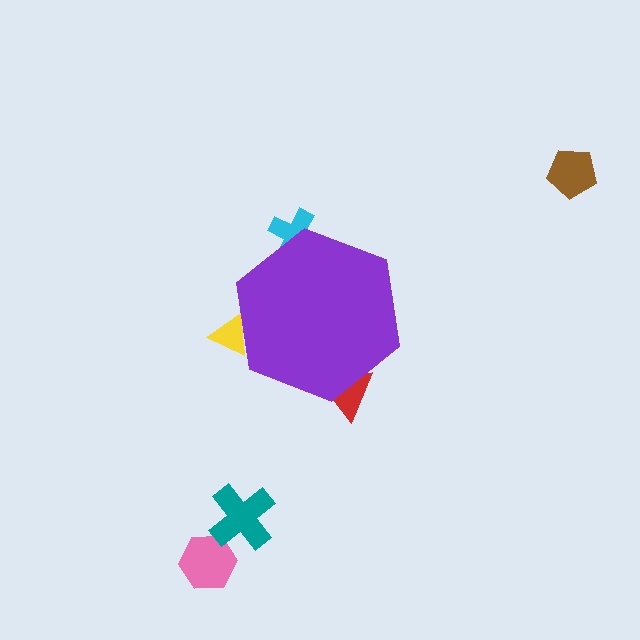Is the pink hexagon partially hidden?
No, the pink hexagon is fully visible.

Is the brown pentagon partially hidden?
No, the brown pentagon is fully visible.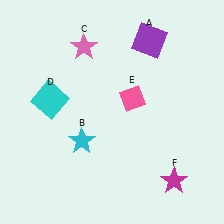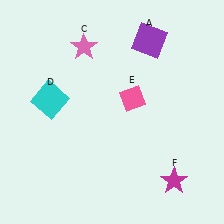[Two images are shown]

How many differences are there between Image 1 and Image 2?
There is 1 difference between the two images.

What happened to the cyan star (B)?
The cyan star (B) was removed in Image 2. It was in the bottom-left area of Image 1.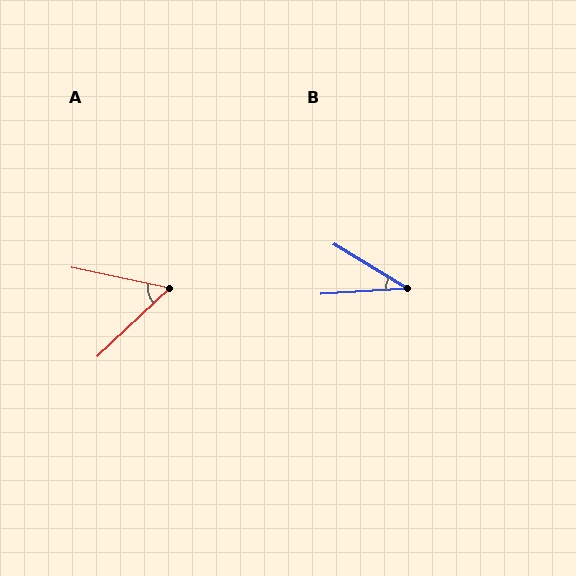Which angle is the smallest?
B, at approximately 35 degrees.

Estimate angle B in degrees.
Approximately 35 degrees.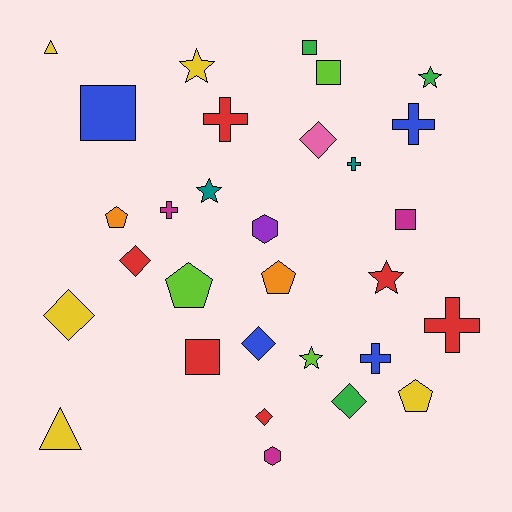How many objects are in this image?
There are 30 objects.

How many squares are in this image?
There are 5 squares.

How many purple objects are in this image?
There is 1 purple object.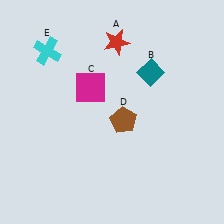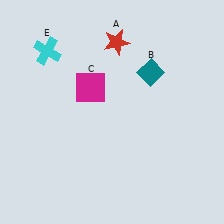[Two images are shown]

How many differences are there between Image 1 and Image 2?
There is 1 difference between the two images.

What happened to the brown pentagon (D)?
The brown pentagon (D) was removed in Image 2. It was in the bottom-right area of Image 1.